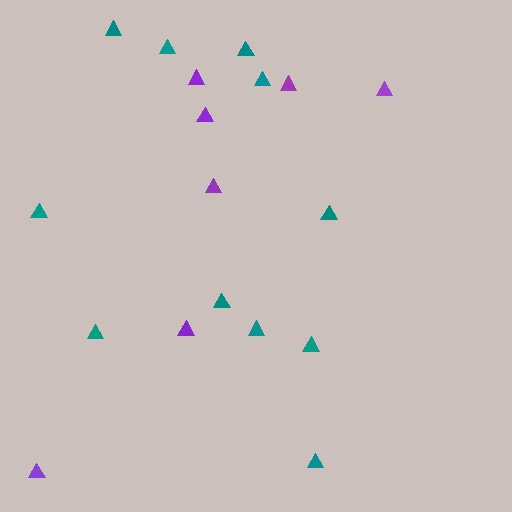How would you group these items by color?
There are 2 groups: one group of purple triangles (7) and one group of teal triangles (11).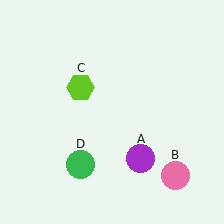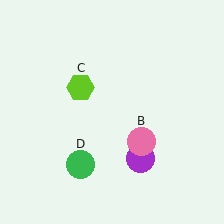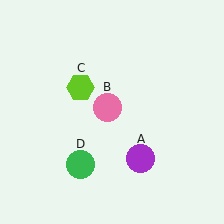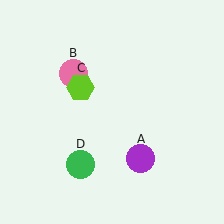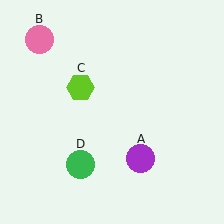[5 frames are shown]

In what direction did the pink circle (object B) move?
The pink circle (object B) moved up and to the left.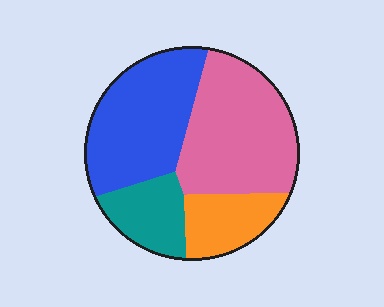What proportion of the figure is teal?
Teal covers around 15% of the figure.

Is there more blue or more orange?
Blue.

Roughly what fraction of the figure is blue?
Blue takes up about one third (1/3) of the figure.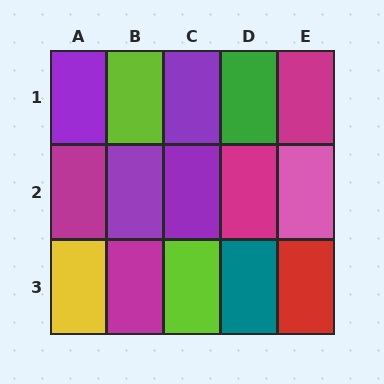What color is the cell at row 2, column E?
Pink.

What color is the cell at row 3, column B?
Magenta.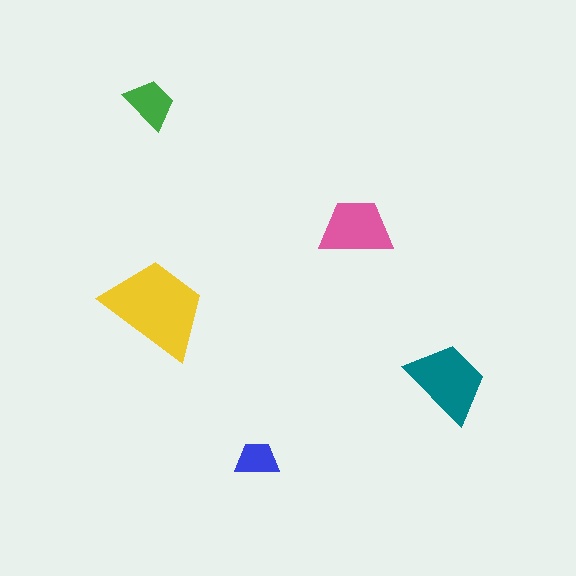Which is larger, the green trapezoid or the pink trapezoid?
The pink one.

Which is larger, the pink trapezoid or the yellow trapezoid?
The yellow one.